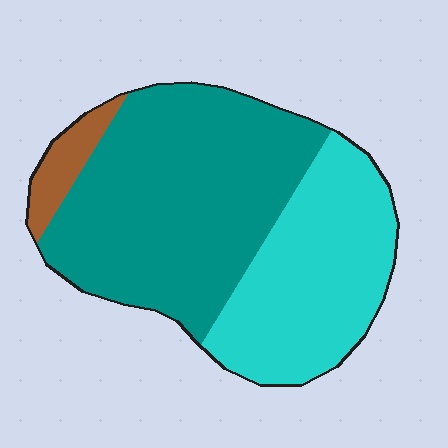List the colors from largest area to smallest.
From largest to smallest: teal, cyan, brown.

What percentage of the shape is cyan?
Cyan takes up about three eighths (3/8) of the shape.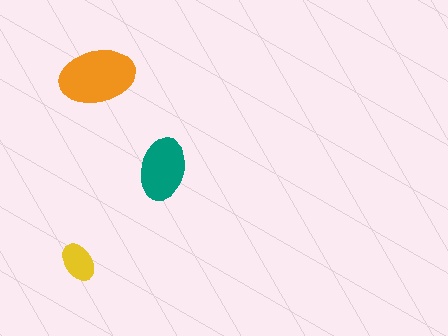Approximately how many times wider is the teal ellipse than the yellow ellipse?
About 1.5 times wider.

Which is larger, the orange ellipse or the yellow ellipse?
The orange one.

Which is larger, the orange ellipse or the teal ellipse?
The orange one.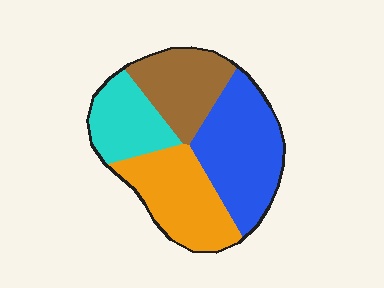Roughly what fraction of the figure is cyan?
Cyan covers about 20% of the figure.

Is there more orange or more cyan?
Orange.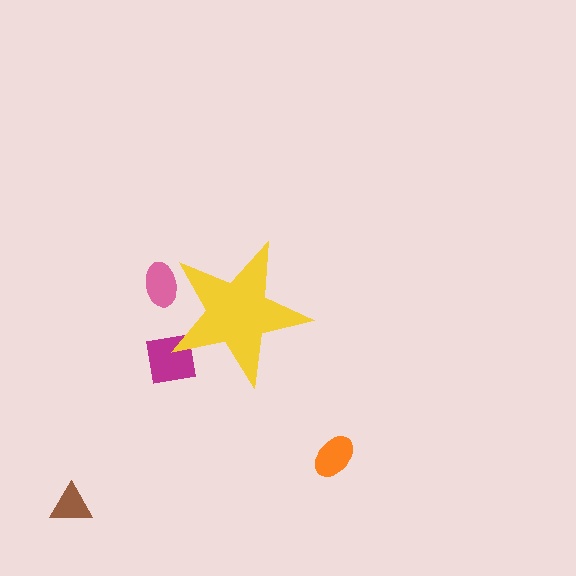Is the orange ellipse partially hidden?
No, the orange ellipse is fully visible.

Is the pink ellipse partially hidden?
Yes, the pink ellipse is partially hidden behind the yellow star.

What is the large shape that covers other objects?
A yellow star.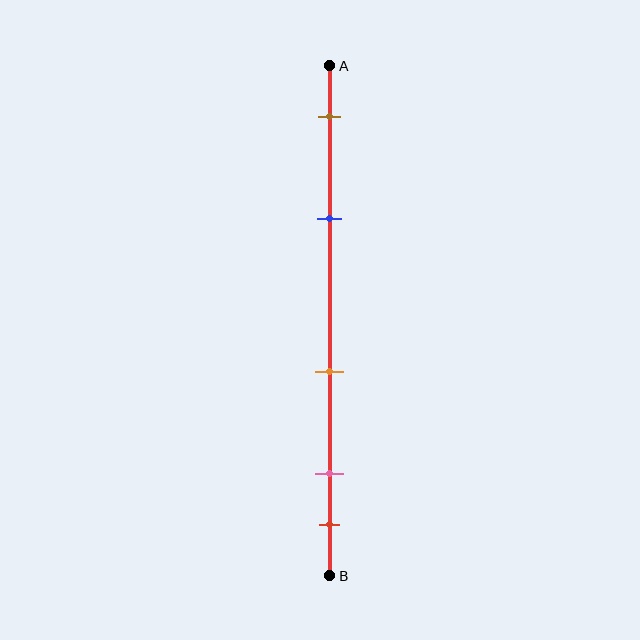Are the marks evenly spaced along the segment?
No, the marks are not evenly spaced.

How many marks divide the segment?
There are 5 marks dividing the segment.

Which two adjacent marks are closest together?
The pink and red marks are the closest adjacent pair.